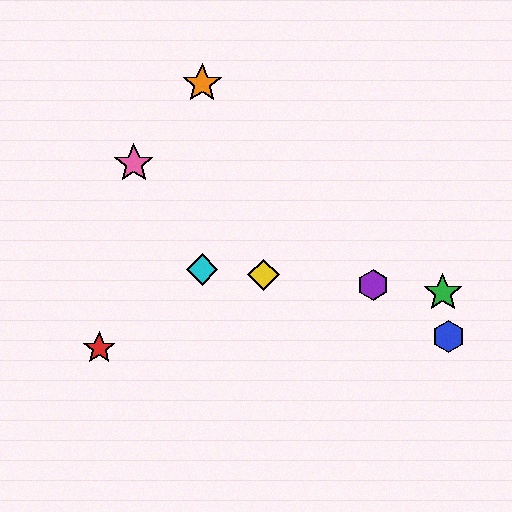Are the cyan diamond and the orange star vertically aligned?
Yes, both are at x≈202.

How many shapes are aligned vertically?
2 shapes (the orange star, the cyan diamond) are aligned vertically.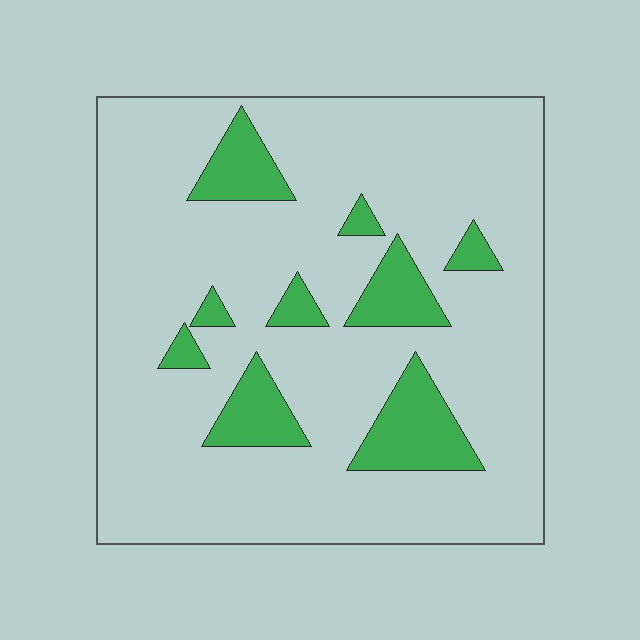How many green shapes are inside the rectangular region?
9.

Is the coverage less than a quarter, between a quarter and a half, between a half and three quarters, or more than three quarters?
Less than a quarter.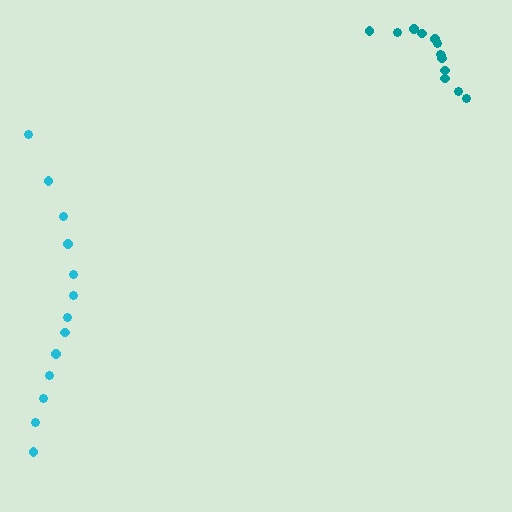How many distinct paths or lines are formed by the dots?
There are 2 distinct paths.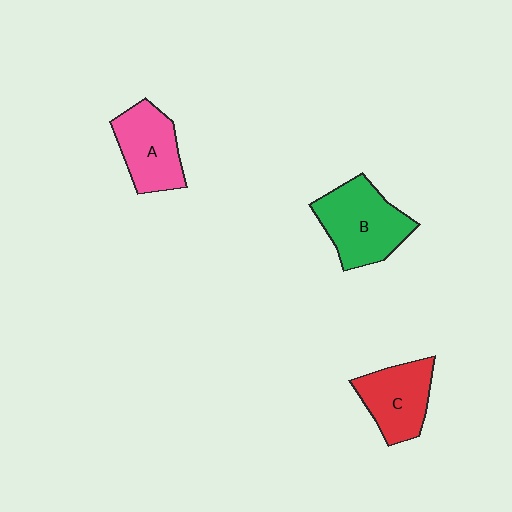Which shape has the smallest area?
Shape C (red).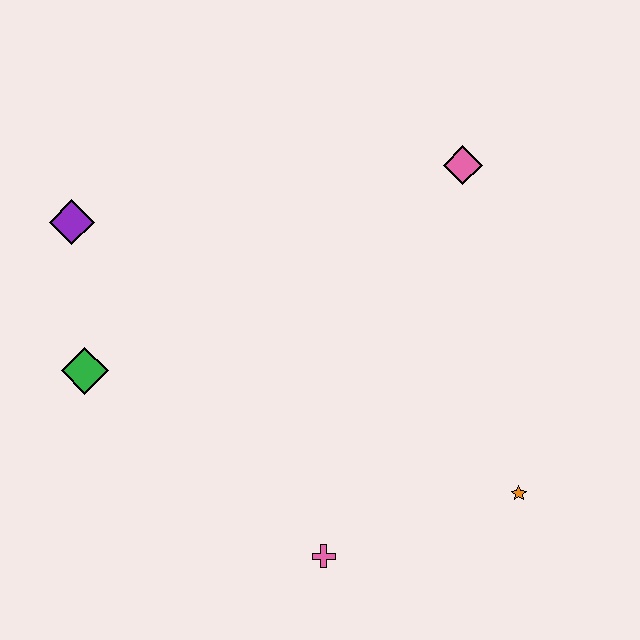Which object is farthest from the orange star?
The purple diamond is farthest from the orange star.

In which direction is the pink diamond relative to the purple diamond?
The pink diamond is to the right of the purple diamond.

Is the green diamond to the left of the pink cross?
Yes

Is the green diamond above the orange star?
Yes